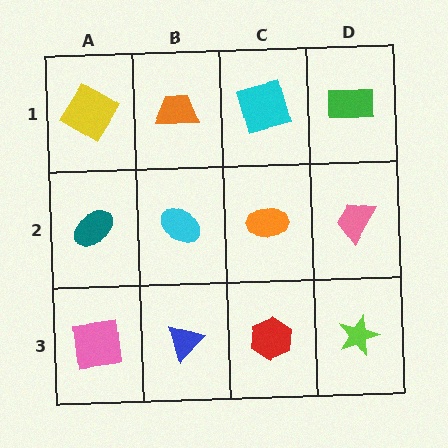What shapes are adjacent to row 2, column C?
A cyan square (row 1, column C), a red hexagon (row 3, column C), a cyan ellipse (row 2, column B), a pink trapezoid (row 2, column D).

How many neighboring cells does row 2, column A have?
3.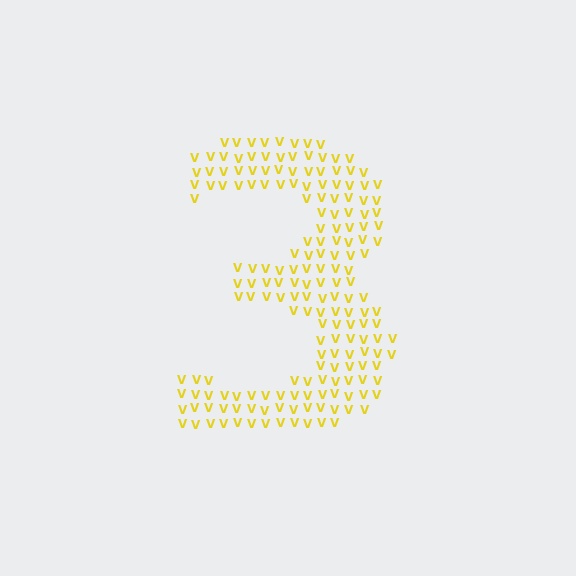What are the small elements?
The small elements are letter V's.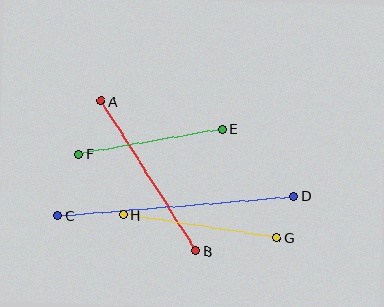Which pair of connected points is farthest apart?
Points C and D are farthest apart.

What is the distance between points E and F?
The distance is approximately 145 pixels.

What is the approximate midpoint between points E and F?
The midpoint is at approximately (150, 142) pixels.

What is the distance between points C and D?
The distance is approximately 237 pixels.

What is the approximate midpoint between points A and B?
The midpoint is at approximately (148, 176) pixels.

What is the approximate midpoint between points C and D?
The midpoint is at approximately (176, 206) pixels.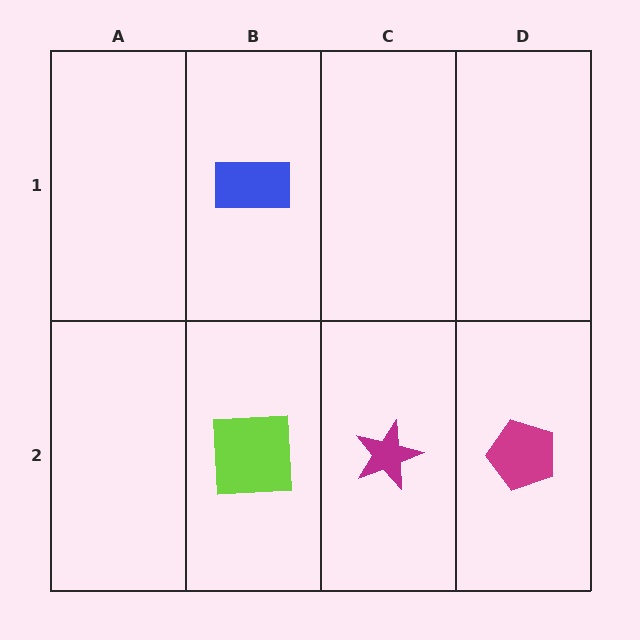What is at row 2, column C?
A magenta star.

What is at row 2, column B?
A lime square.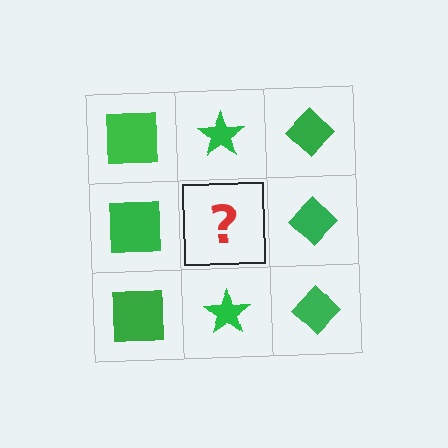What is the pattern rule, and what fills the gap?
The rule is that each column has a consistent shape. The gap should be filled with a green star.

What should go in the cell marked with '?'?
The missing cell should contain a green star.